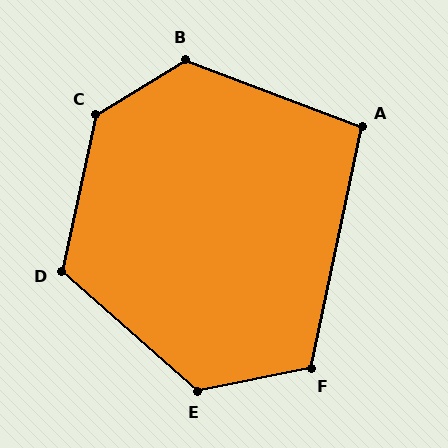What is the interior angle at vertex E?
Approximately 127 degrees (obtuse).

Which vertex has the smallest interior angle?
A, at approximately 99 degrees.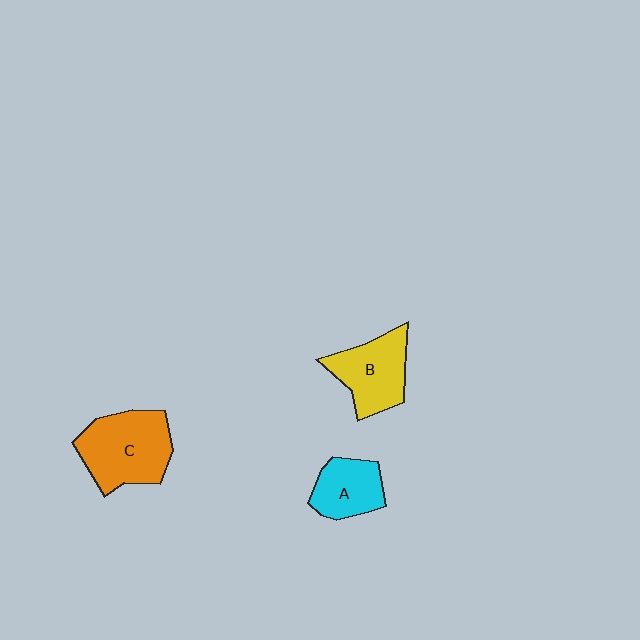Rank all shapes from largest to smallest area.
From largest to smallest: C (orange), B (yellow), A (cyan).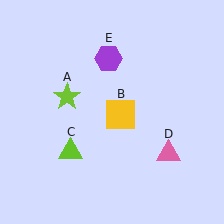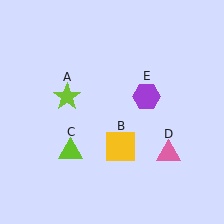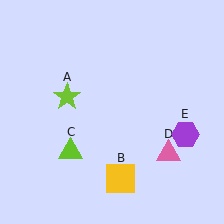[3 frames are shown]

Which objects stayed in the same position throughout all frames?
Lime star (object A) and lime triangle (object C) and pink triangle (object D) remained stationary.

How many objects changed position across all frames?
2 objects changed position: yellow square (object B), purple hexagon (object E).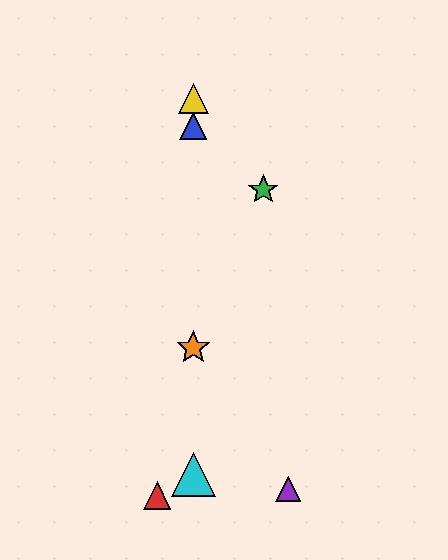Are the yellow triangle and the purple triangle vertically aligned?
No, the yellow triangle is at x≈193 and the purple triangle is at x≈288.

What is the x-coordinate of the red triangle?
The red triangle is at x≈157.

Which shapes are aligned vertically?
The blue triangle, the yellow triangle, the orange star, the cyan triangle are aligned vertically.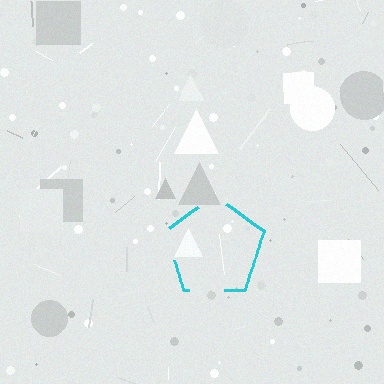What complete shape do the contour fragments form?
The contour fragments form a pentagon.